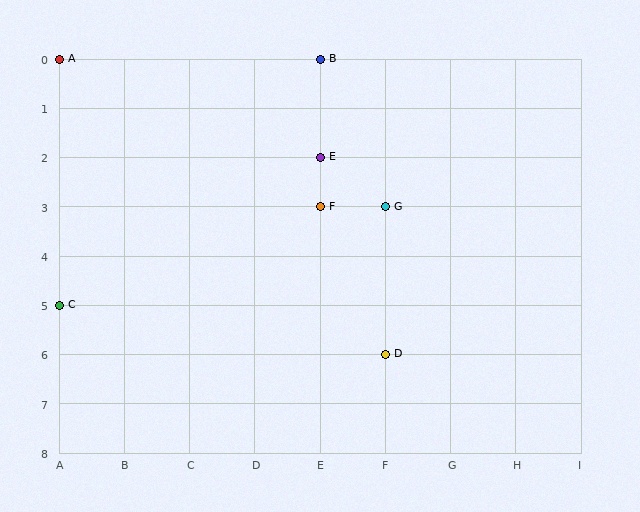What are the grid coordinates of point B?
Point B is at grid coordinates (E, 0).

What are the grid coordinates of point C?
Point C is at grid coordinates (A, 5).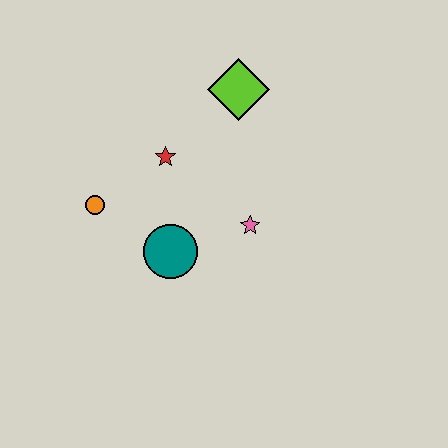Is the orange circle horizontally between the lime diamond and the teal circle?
No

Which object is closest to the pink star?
The teal circle is closest to the pink star.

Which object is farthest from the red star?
The pink star is farthest from the red star.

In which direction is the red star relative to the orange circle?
The red star is to the right of the orange circle.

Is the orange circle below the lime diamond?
Yes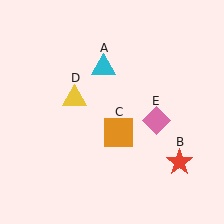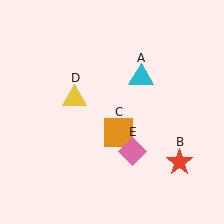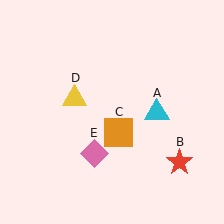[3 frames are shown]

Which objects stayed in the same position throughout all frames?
Red star (object B) and orange square (object C) and yellow triangle (object D) remained stationary.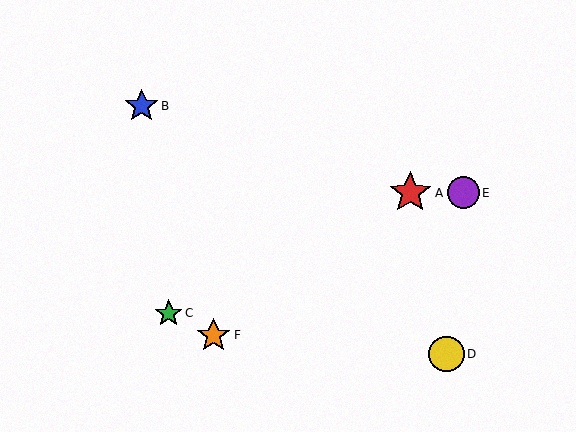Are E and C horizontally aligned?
No, E is at y≈193 and C is at y≈313.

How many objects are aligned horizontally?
2 objects (A, E) are aligned horizontally.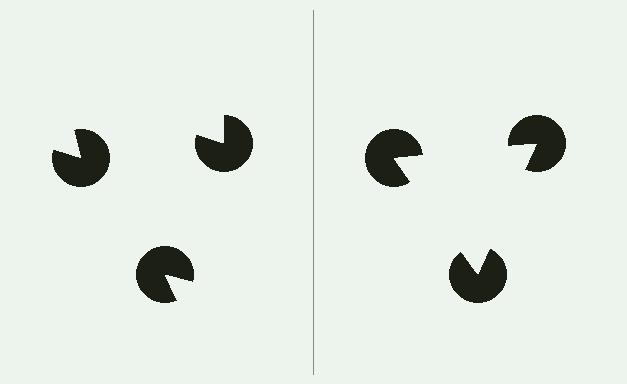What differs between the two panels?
The pac-man discs are positioned identically on both sides; only the wedge orientations differ. On the right they align to a triangle; on the left they are misaligned.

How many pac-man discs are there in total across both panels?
6 — 3 on each side.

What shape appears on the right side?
An illusory triangle.